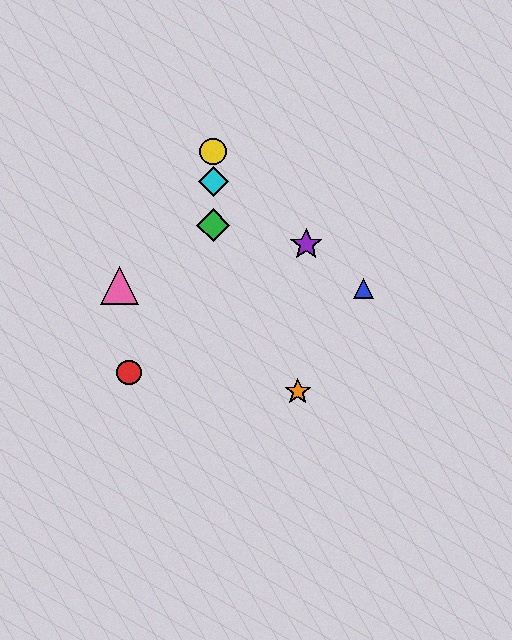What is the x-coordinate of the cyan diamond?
The cyan diamond is at x≈213.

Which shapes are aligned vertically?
The green diamond, the yellow circle, the cyan diamond are aligned vertically.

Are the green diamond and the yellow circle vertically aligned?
Yes, both are at x≈213.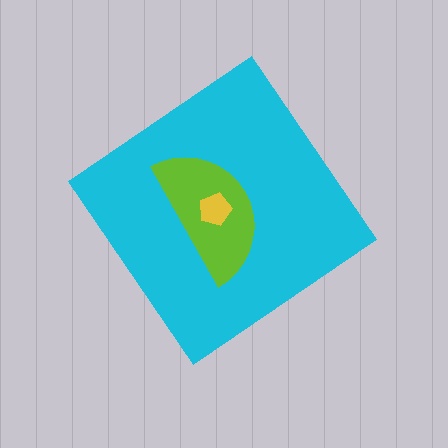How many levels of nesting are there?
3.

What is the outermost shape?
The cyan diamond.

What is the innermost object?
The yellow pentagon.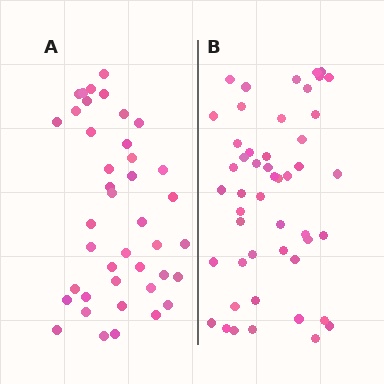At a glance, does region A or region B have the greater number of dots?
Region B (the right region) has more dots.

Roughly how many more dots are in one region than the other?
Region B has roughly 8 or so more dots than region A.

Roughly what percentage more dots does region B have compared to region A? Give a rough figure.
About 20% more.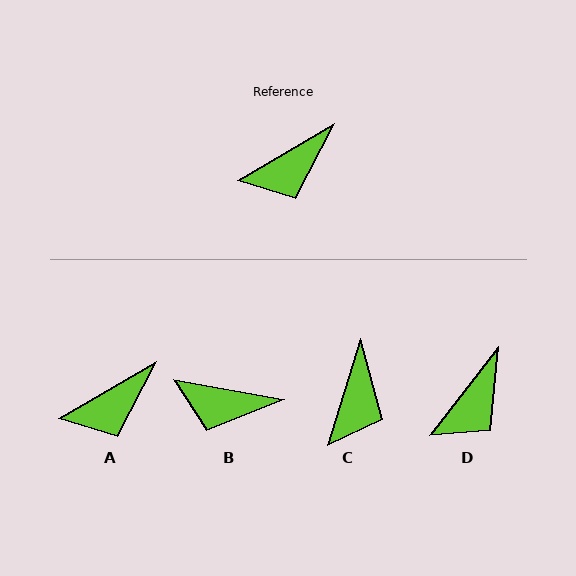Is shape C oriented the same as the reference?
No, it is off by about 43 degrees.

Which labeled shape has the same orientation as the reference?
A.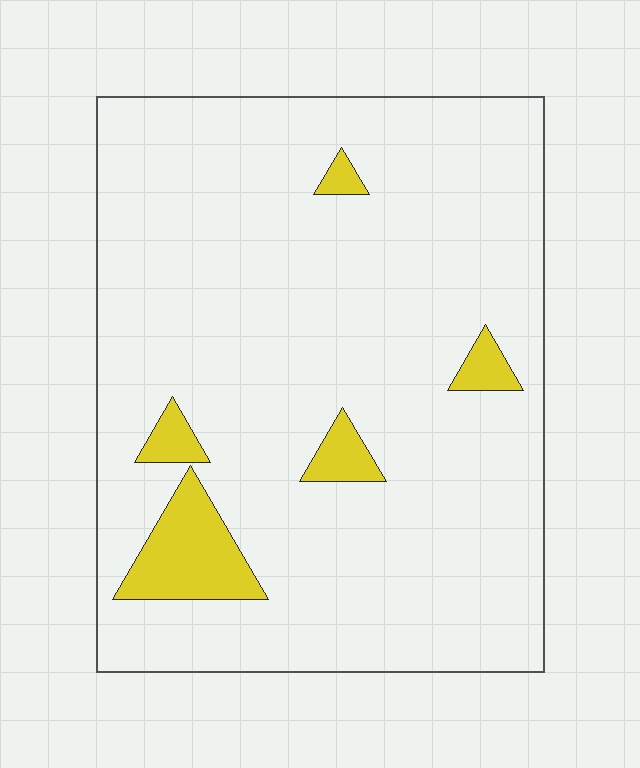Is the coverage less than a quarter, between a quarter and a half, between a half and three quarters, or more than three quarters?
Less than a quarter.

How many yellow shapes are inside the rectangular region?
5.